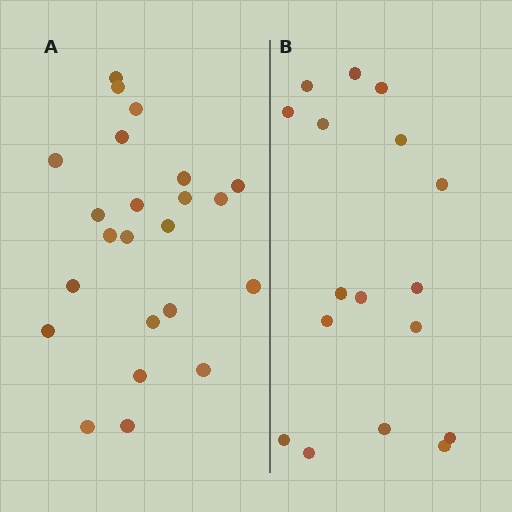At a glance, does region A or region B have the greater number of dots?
Region A (the left region) has more dots.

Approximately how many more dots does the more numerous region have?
Region A has about 6 more dots than region B.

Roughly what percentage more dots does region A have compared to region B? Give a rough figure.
About 35% more.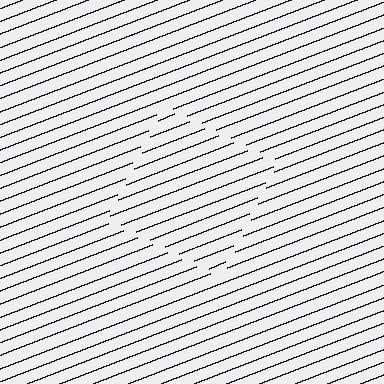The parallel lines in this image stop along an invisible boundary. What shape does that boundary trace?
An illusory square. The interior of the shape contains the same grating, shifted by half a period — the contour is defined by the phase discontinuity where line-ends from the inner and outer gratings abut.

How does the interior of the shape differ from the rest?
The interior of the shape contains the same grating, shifted by half a period — the contour is defined by the phase discontinuity where line-ends from the inner and outer gratings abut.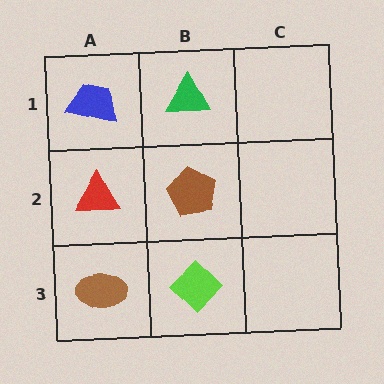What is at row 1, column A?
A blue trapezoid.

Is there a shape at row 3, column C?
No, that cell is empty.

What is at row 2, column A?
A red triangle.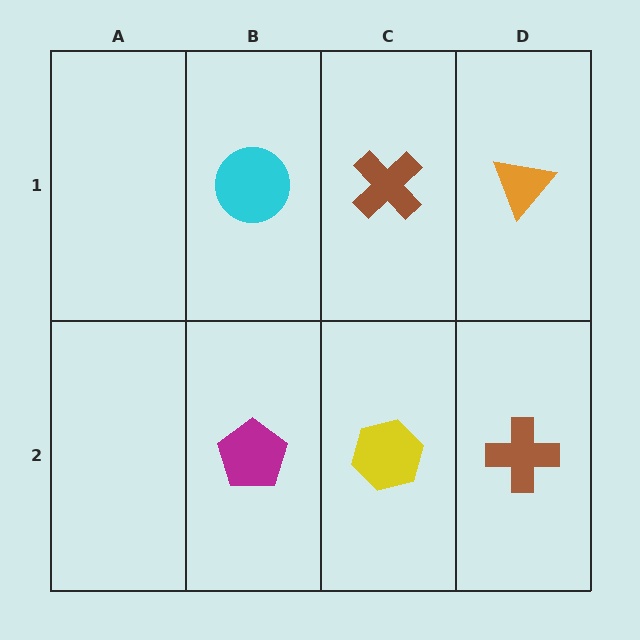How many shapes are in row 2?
3 shapes.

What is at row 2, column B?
A magenta pentagon.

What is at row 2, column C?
A yellow hexagon.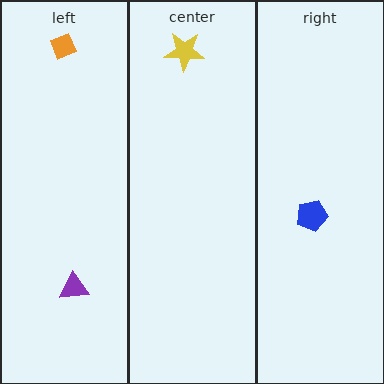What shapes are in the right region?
The blue pentagon.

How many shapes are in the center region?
1.